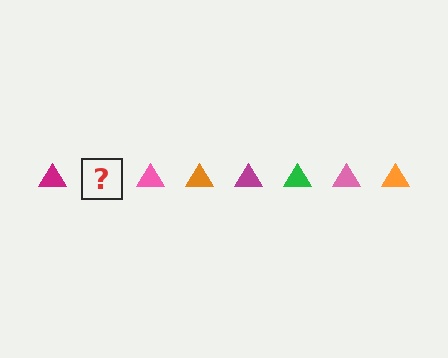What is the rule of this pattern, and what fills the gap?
The rule is that the pattern cycles through magenta, green, pink, orange triangles. The gap should be filled with a green triangle.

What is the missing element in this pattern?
The missing element is a green triangle.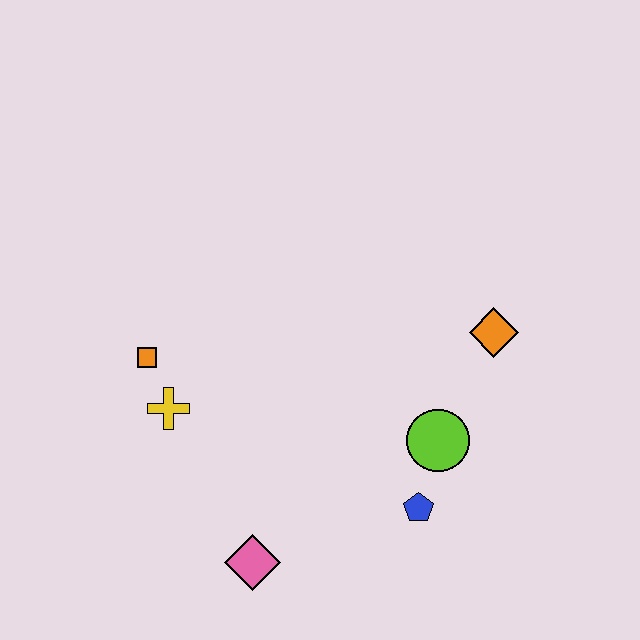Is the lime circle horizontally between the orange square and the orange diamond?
Yes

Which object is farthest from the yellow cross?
The orange diamond is farthest from the yellow cross.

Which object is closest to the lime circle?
The blue pentagon is closest to the lime circle.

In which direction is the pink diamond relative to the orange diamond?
The pink diamond is to the left of the orange diamond.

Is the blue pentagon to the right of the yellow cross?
Yes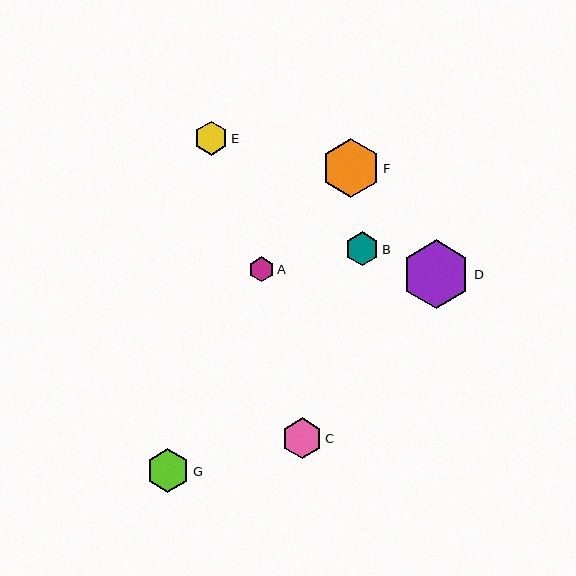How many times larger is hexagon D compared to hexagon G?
Hexagon D is approximately 1.6 times the size of hexagon G.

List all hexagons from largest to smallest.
From largest to smallest: D, F, G, C, E, B, A.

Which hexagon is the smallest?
Hexagon A is the smallest with a size of approximately 25 pixels.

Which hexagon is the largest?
Hexagon D is the largest with a size of approximately 69 pixels.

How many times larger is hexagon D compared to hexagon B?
Hexagon D is approximately 2.0 times the size of hexagon B.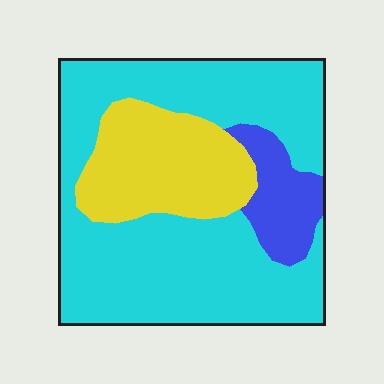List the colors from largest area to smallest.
From largest to smallest: cyan, yellow, blue.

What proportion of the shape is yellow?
Yellow covers roughly 25% of the shape.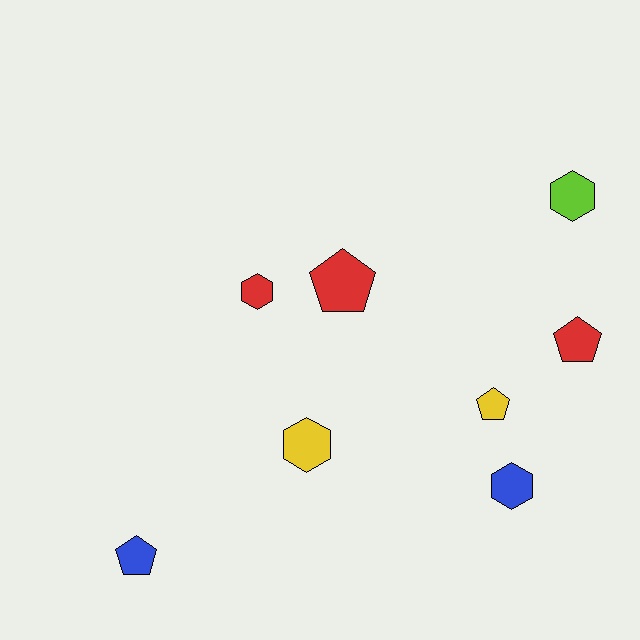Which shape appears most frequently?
Hexagon, with 4 objects.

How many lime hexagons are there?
There is 1 lime hexagon.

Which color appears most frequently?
Red, with 3 objects.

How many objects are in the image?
There are 8 objects.